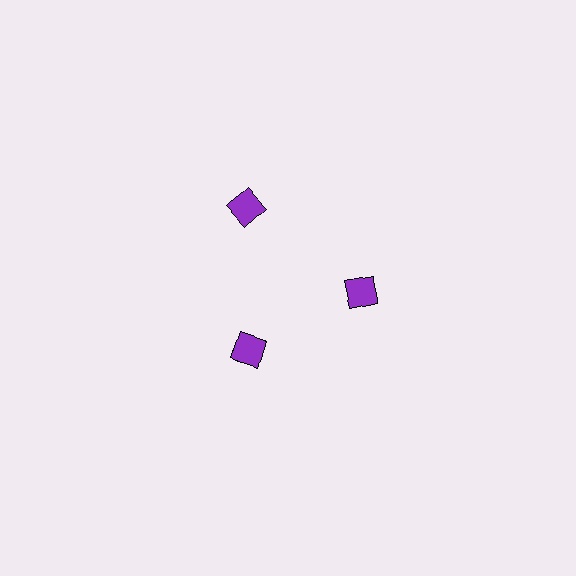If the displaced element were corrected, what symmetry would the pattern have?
It would have 3-fold rotational symmetry — the pattern would map onto itself every 120 degrees.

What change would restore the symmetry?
The symmetry would be restored by moving it inward, back onto the ring so that all 3 squares sit at equal angles and equal distance from the center.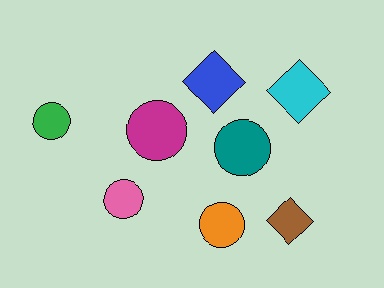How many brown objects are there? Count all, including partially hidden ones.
There is 1 brown object.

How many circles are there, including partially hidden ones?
There are 5 circles.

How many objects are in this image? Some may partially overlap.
There are 8 objects.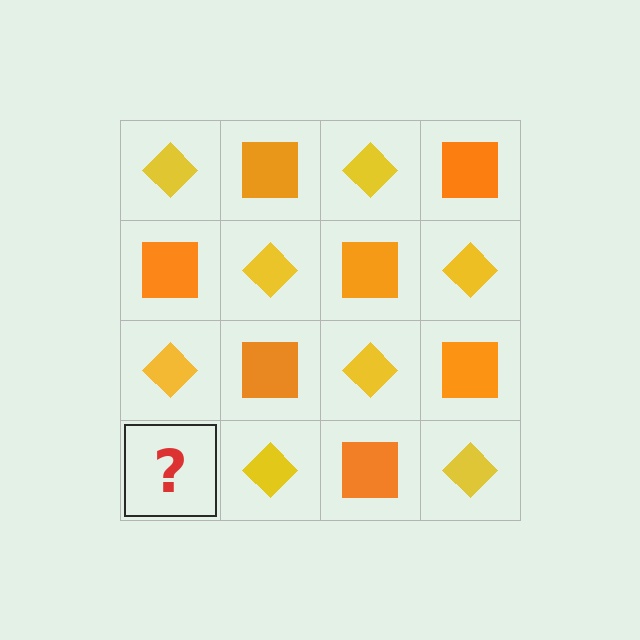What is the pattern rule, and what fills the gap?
The rule is that it alternates yellow diamond and orange square in a checkerboard pattern. The gap should be filled with an orange square.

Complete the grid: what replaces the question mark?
The question mark should be replaced with an orange square.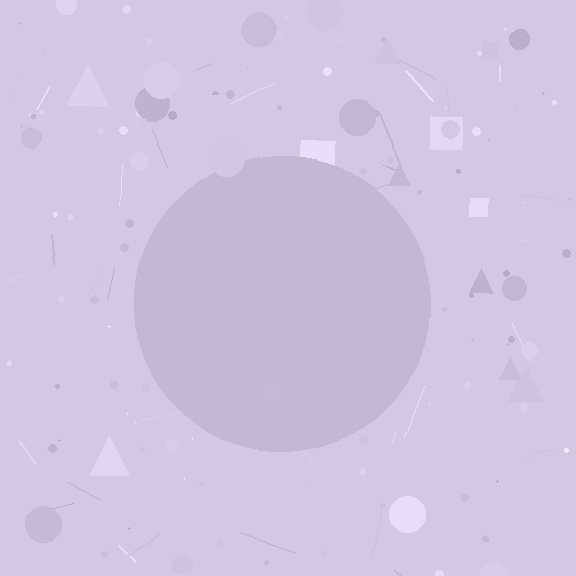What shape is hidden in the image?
A circle is hidden in the image.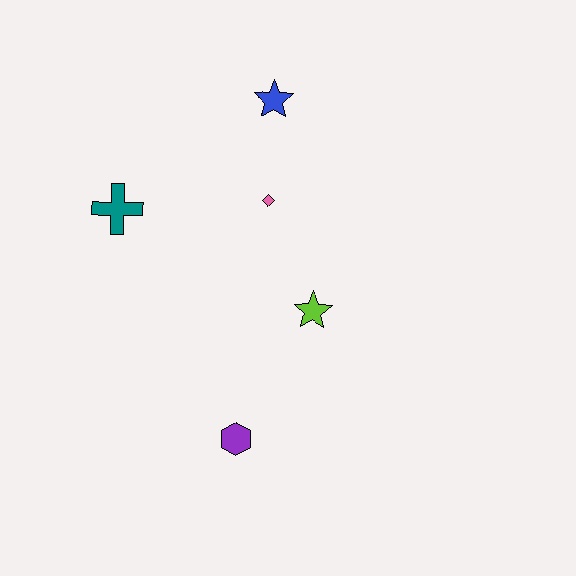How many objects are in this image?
There are 5 objects.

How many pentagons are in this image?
There are no pentagons.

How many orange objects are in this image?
There are no orange objects.